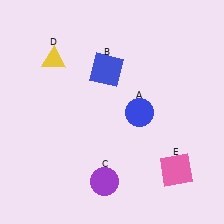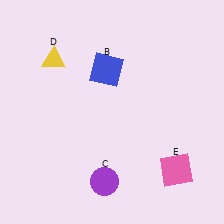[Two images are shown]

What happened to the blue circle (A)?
The blue circle (A) was removed in Image 2. It was in the bottom-right area of Image 1.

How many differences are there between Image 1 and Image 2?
There is 1 difference between the two images.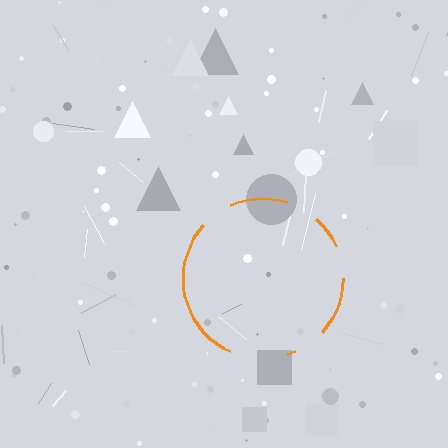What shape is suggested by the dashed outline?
The dashed outline suggests a circle.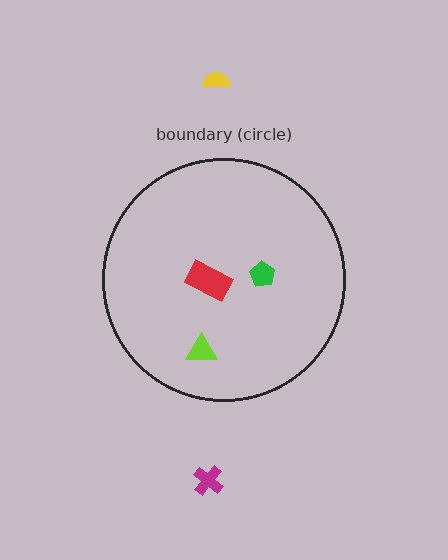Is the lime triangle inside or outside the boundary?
Inside.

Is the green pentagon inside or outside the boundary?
Inside.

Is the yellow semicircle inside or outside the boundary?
Outside.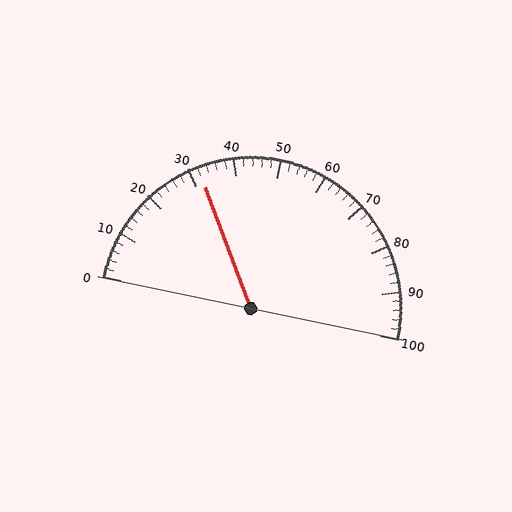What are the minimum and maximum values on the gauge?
The gauge ranges from 0 to 100.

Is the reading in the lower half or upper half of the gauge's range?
The reading is in the lower half of the range (0 to 100).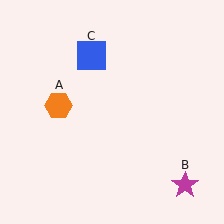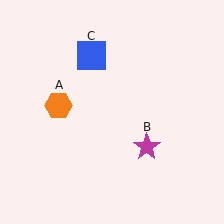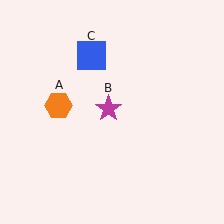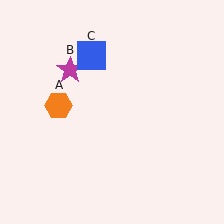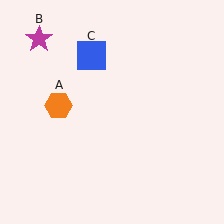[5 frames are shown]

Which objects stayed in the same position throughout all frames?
Orange hexagon (object A) and blue square (object C) remained stationary.